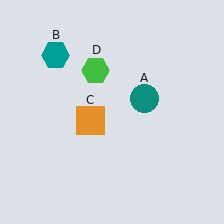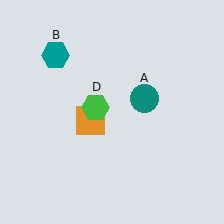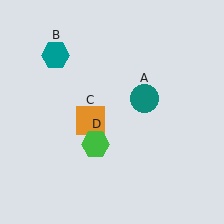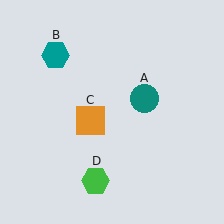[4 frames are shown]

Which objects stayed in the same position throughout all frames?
Teal circle (object A) and teal hexagon (object B) and orange square (object C) remained stationary.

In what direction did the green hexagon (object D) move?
The green hexagon (object D) moved down.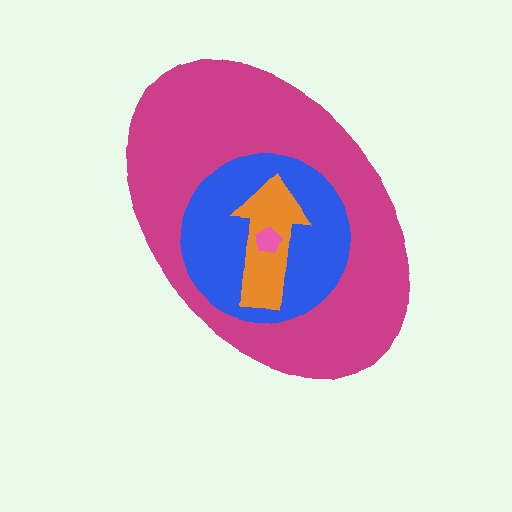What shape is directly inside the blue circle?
The orange arrow.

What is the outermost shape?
The magenta ellipse.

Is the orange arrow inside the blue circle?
Yes.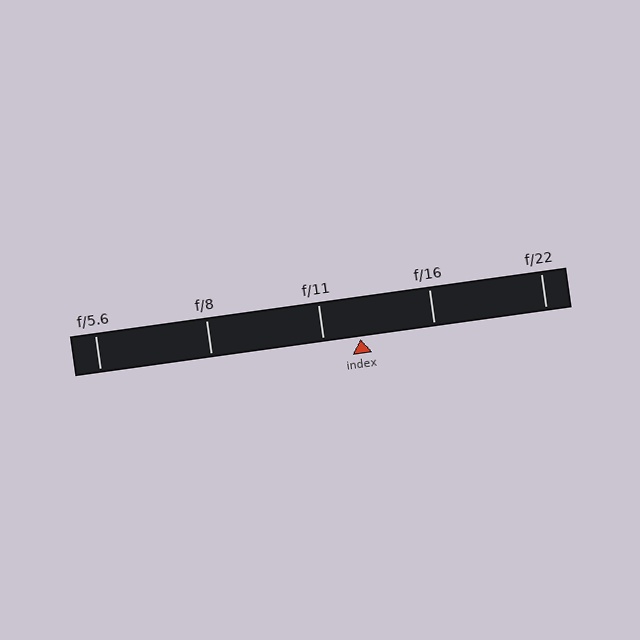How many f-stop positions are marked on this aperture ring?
There are 5 f-stop positions marked.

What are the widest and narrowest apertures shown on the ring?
The widest aperture shown is f/5.6 and the narrowest is f/22.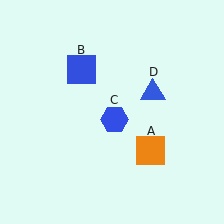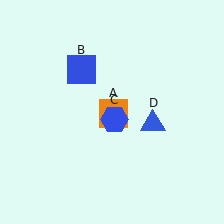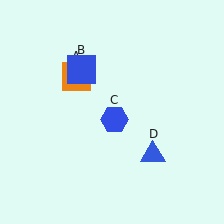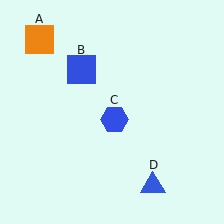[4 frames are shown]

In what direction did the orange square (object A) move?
The orange square (object A) moved up and to the left.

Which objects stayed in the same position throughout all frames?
Blue square (object B) and blue hexagon (object C) remained stationary.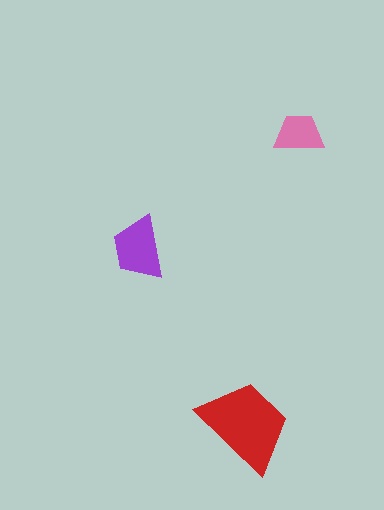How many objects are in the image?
There are 3 objects in the image.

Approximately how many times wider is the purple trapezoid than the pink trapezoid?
About 1.5 times wider.